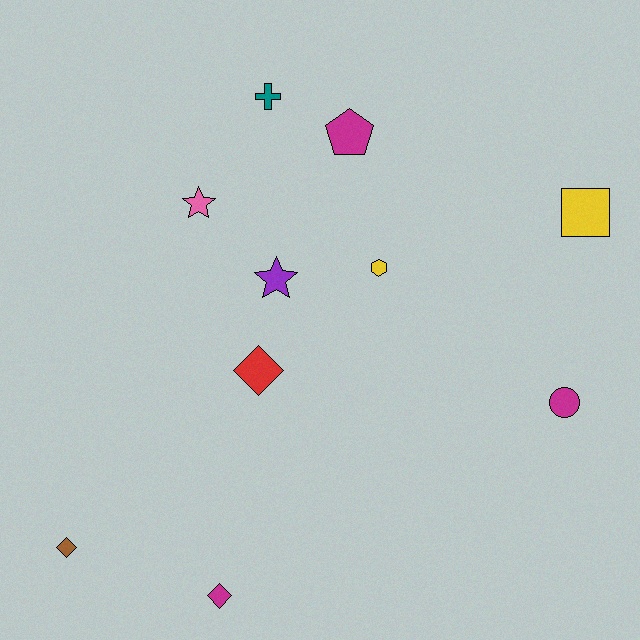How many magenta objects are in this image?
There are 3 magenta objects.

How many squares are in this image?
There is 1 square.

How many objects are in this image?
There are 10 objects.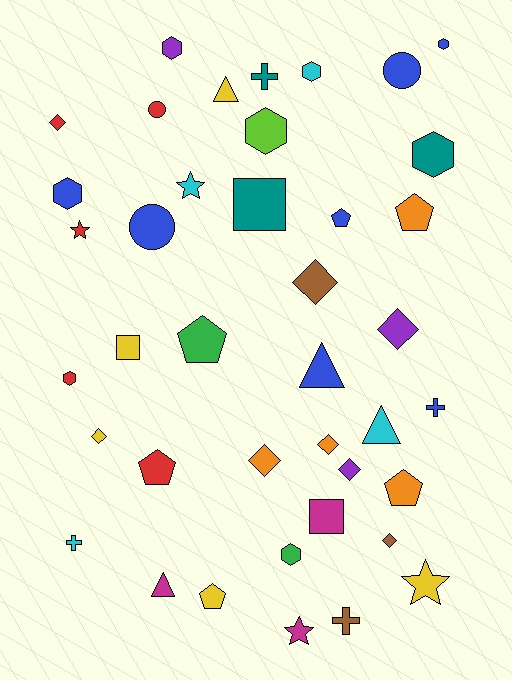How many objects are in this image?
There are 40 objects.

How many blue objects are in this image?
There are 7 blue objects.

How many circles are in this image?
There are 3 circles.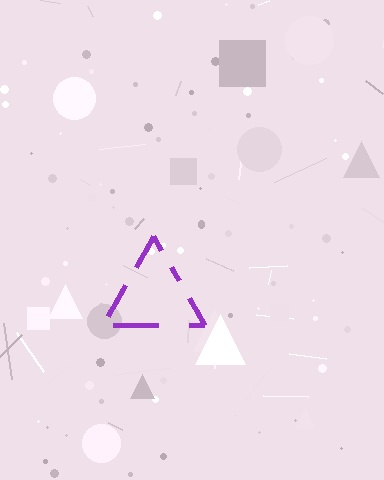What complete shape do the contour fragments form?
The contour fragments form a triangle.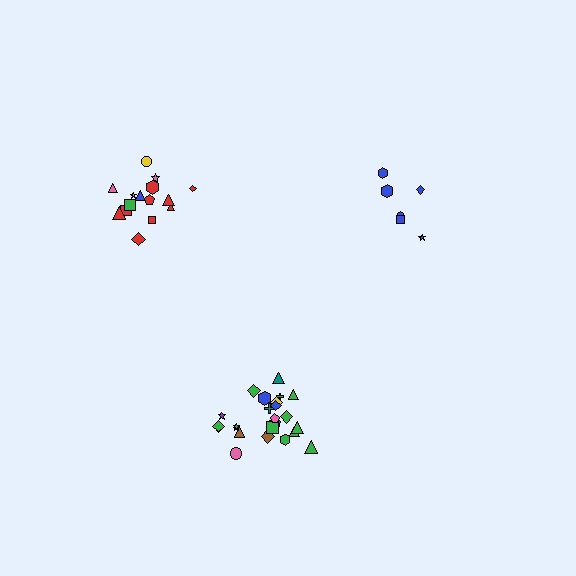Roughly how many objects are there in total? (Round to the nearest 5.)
Roughly 45 objects in total.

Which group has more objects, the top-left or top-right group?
The top-left group.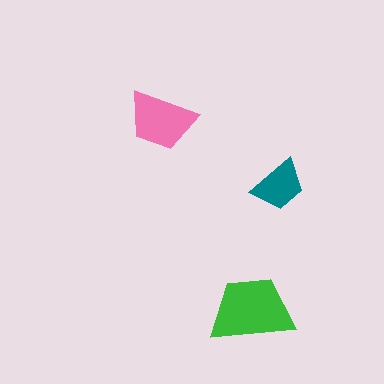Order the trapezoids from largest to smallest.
the green one, the pink one, the teal one.